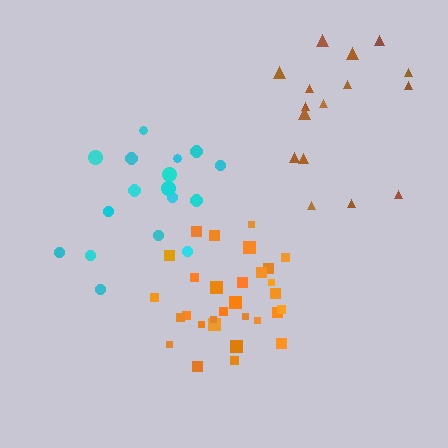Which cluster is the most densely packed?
Orange.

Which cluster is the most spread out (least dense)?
Brown.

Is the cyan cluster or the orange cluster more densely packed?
Orange.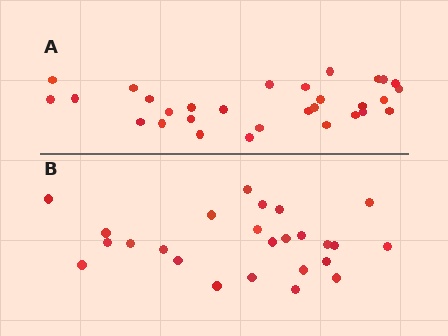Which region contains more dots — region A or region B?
Region A (the top region) has more dots.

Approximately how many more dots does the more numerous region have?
Region A has about 5 more dots than region B.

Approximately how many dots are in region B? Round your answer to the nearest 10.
About 20 dots. (The exact count is 25, which rounds to 20.)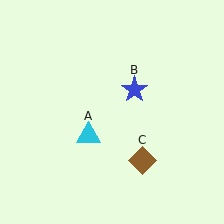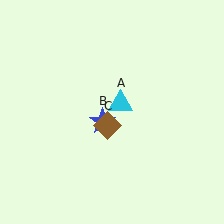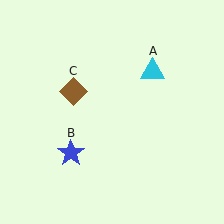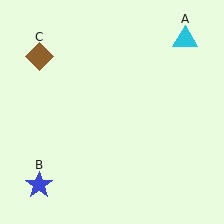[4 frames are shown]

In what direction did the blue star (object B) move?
The blue star (object B) moved down and to the left.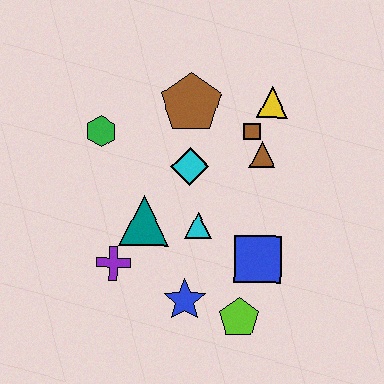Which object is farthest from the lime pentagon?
The green hexagon is farthest from the lime pentagon.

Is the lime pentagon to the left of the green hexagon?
No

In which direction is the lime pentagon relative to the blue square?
The lime pentagon is below the blue square.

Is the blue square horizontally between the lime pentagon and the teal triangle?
No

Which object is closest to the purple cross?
The teal triangle is closest to the purple cross.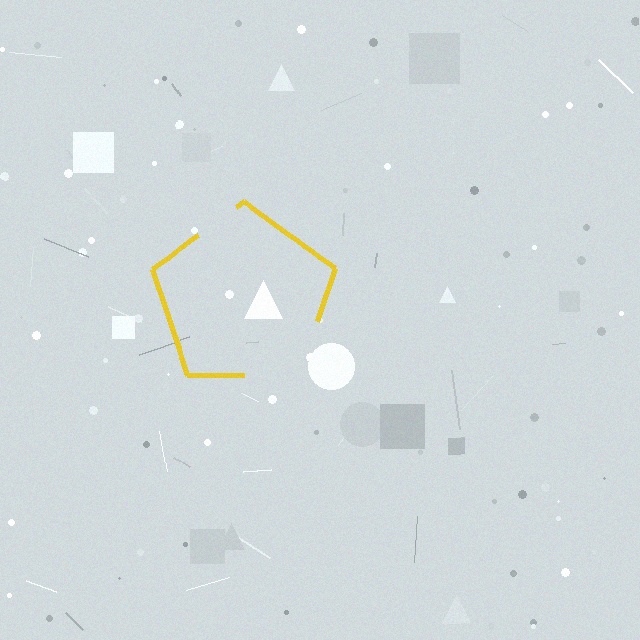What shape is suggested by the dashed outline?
The dashed outline suggests a pentagon.